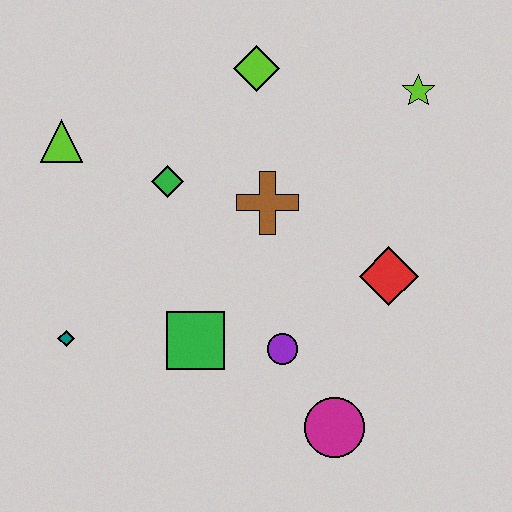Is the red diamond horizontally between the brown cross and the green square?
No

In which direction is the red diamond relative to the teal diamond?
The red diamond is to the right of the teal diamond.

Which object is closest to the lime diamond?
The brown cross is closest to the lime diamond.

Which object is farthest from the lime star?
The teal diamond is farthest from the lime star.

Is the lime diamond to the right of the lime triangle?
Yes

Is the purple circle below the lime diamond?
Yes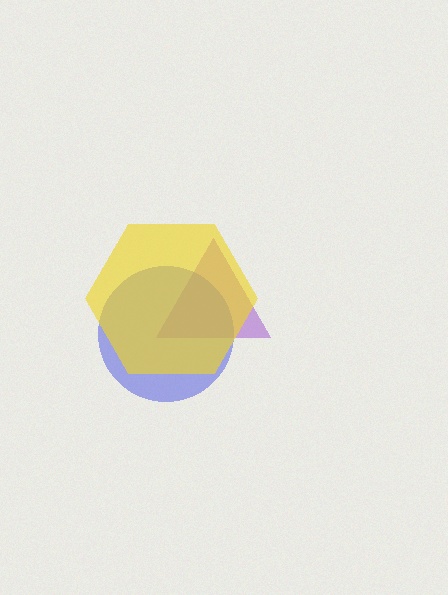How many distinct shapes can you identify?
There are 3 distinct shapes: a purple triangle, a blue circle, a yellow hexagon.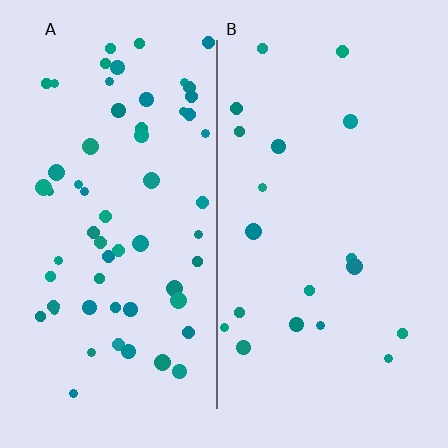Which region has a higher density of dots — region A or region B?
A (the left).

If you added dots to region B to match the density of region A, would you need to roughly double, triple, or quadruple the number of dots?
Approximately triple.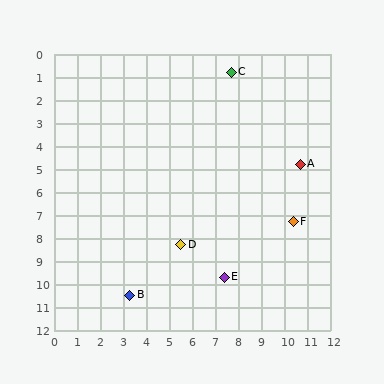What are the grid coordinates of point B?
Point B is at approximately (3.3, 10.5).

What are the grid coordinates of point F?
Point F is at approximately (10.4, 7.3).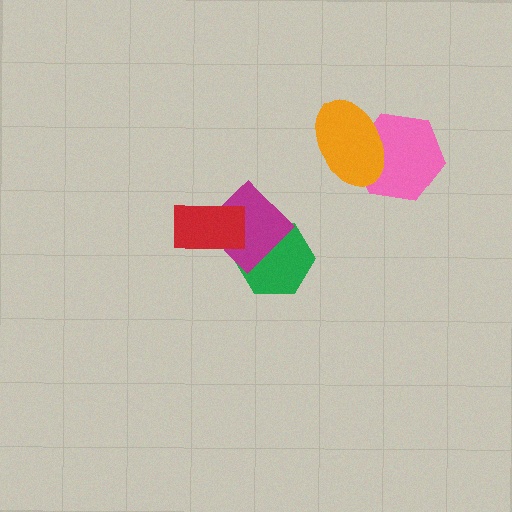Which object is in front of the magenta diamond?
The red rectangle is in front of the magenta diamond.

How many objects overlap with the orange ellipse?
1 object overlaps with the orange ellipse.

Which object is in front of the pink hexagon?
The orange ellipse is in front of the pink hexagon.